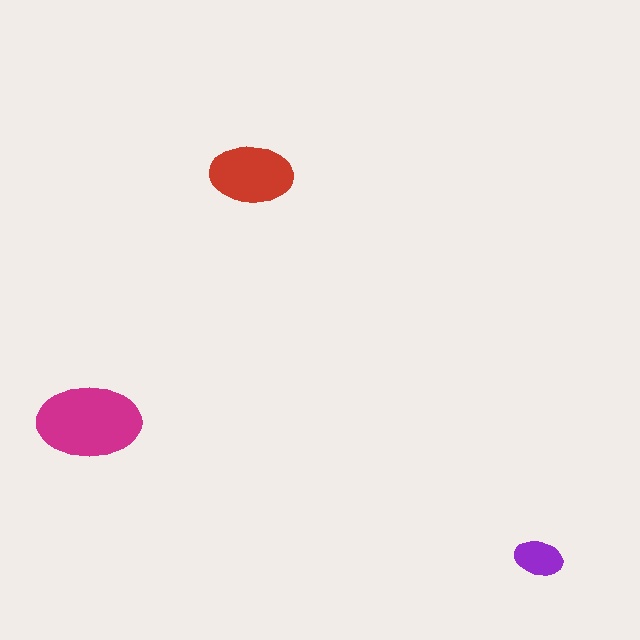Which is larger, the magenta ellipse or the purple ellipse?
The magenta one.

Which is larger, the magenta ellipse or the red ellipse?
The magenta one.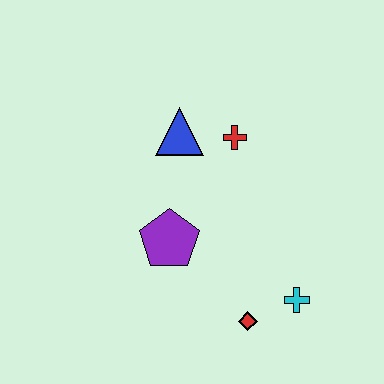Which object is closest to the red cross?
The blue triangle is closest to the red cross.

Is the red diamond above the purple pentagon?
No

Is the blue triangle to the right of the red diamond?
No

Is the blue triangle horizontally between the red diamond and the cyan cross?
No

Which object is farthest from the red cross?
The red diamond is farthest from the red cross.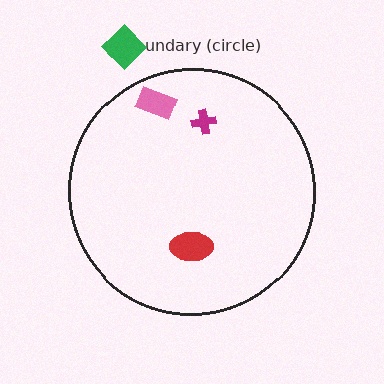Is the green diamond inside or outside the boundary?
Outside.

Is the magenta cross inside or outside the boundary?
Inside.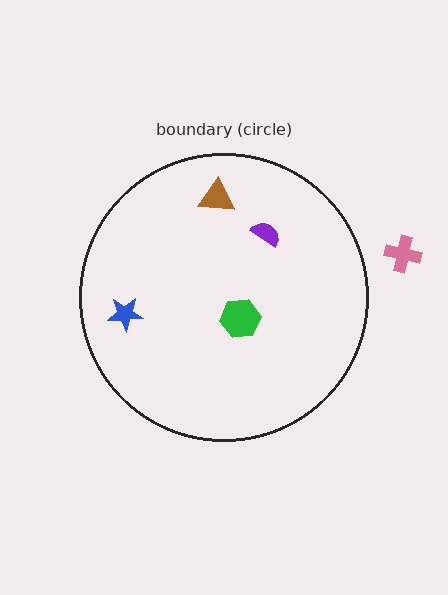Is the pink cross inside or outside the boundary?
Outside.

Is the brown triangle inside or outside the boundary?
Inside.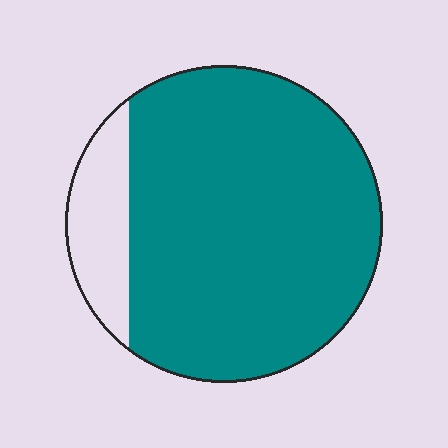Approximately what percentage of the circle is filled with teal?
Approximately 85%.